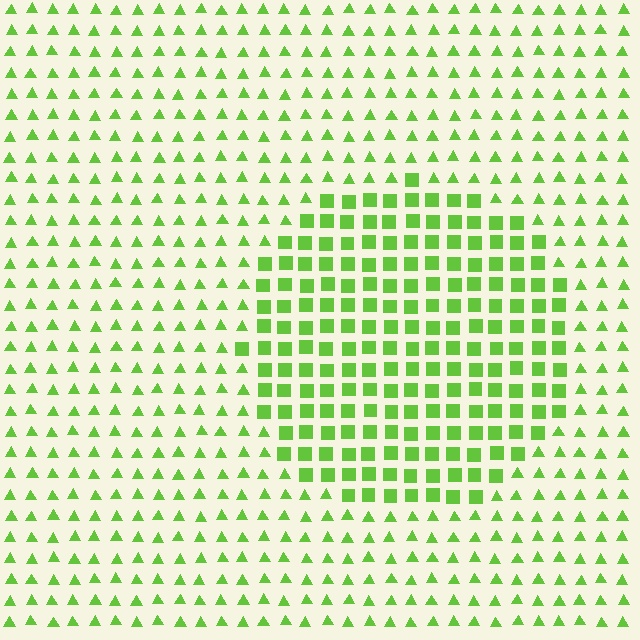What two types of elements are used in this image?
The image uses squares inside the circle region and triangles outside it.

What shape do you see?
I see a circle.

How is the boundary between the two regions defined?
The boundary is defined by a change in element shape: squares inside vs. triangles outside. All elements share the same color and spacing.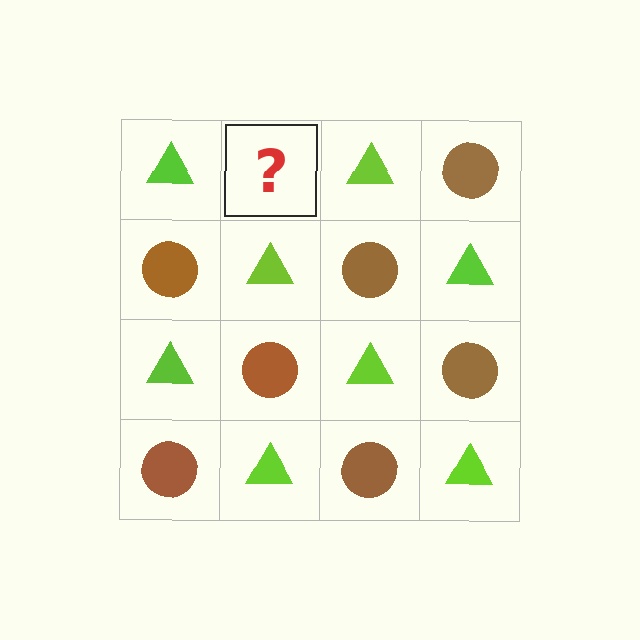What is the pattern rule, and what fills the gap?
The rule is that it alternates lime triangle and brown circle in a checkerboard pattern. The gap should be filled with a brown circle.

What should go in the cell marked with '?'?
The missing cell should contain a brown circle.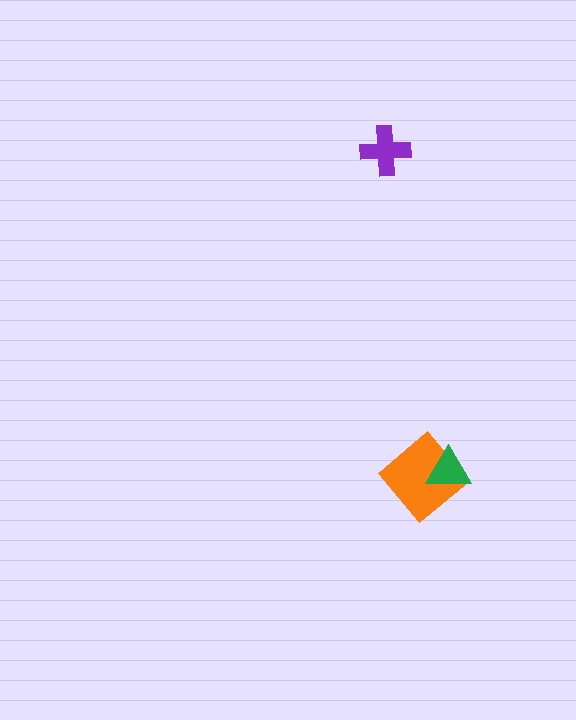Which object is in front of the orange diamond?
The green triangle is in front of the orange diamond.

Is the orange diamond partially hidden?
Yes, it is partially covered by another shape.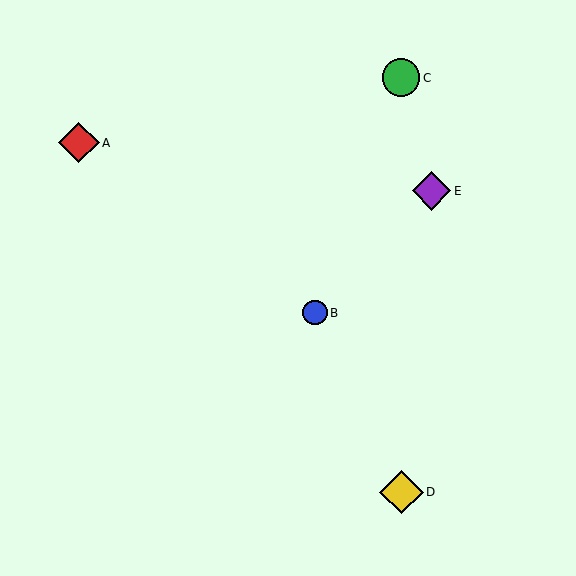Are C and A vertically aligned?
No, C is at x≈401 and A is at x≈79.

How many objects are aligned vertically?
2 objects (C, D) are aligned vertically.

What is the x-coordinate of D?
Object D is at x≈401.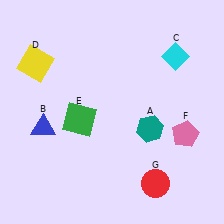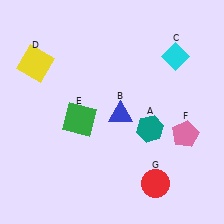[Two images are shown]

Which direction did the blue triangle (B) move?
The blue triangle (B) moved right.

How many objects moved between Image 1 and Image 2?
1 object moved between the two images.